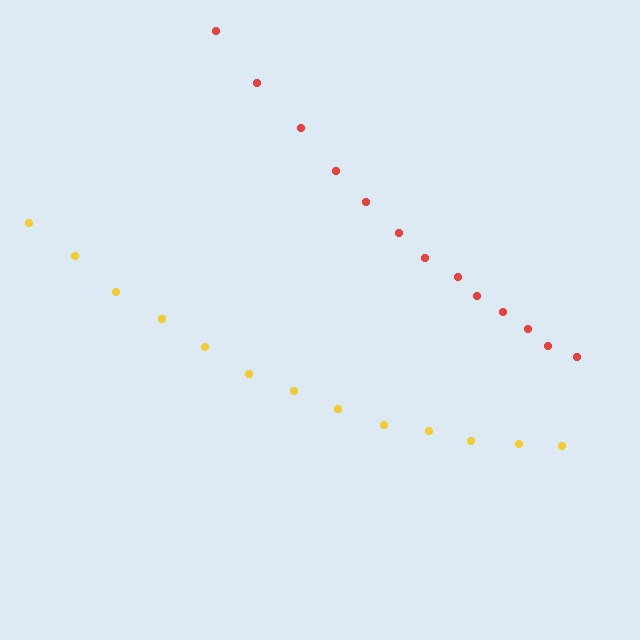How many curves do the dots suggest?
There are 2 distinct paths.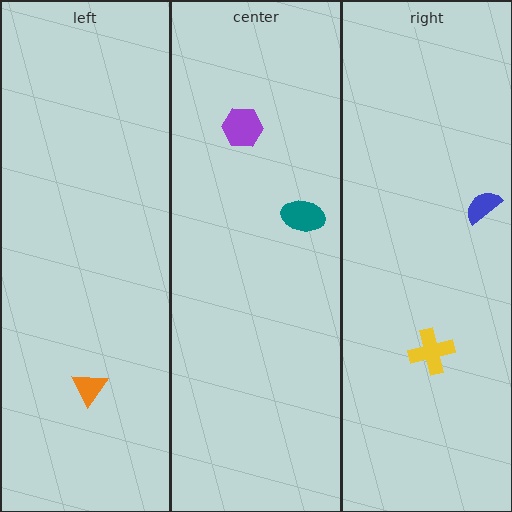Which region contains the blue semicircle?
The right region.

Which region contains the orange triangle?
The left region.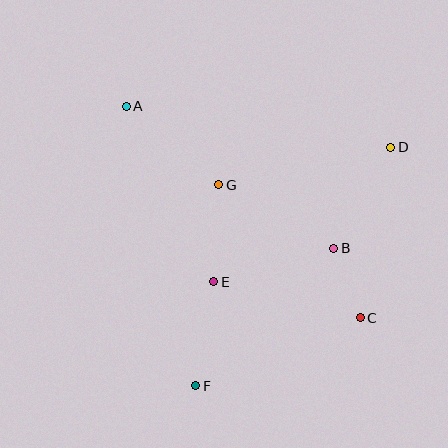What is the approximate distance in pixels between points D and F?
The distance between D and F is approximately 308 pixels.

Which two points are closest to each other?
Points B and C are closest to each other.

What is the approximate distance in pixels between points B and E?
The distance between B and E is approximately 124 pixels.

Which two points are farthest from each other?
Points A and C are farthest from each other.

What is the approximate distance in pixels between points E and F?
The distance between E and F is approximately 106 pixels.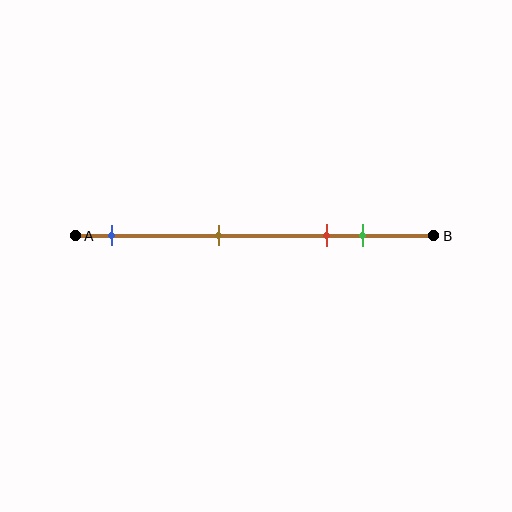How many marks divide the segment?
There are 4 marks dividing the segment.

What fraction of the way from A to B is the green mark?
The green mark is approximately 80% (0.8) of the way from A to B.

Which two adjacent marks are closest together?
The red and green marks are the closest adjacent pair.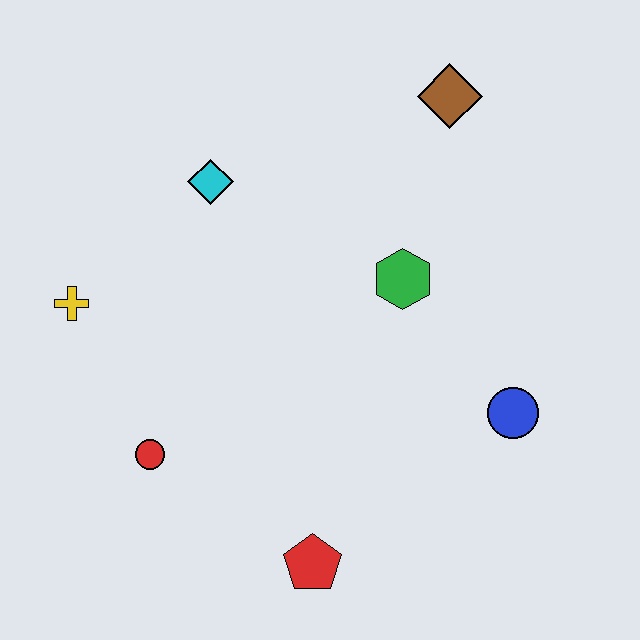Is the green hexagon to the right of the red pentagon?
Yes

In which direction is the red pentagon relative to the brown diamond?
The red pentagon is below the brown diamond.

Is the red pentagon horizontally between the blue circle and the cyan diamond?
Yes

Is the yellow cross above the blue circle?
Yes